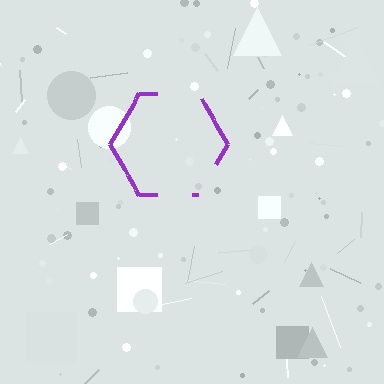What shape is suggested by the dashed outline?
The dashed outline suggests a hexagon.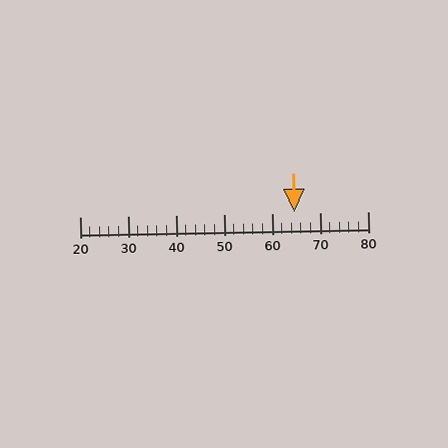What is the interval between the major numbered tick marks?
The major tick marks are spaced 10 units apart.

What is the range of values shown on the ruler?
The ruler shows values from 20 to 80.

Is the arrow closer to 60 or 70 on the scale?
The arrow is closer to 60.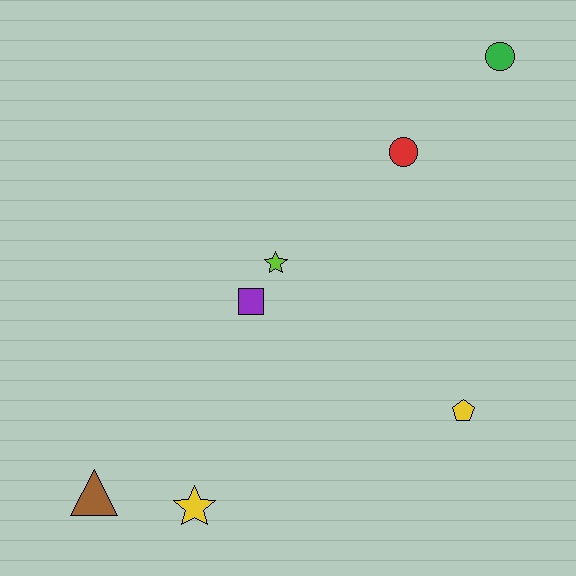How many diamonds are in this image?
There are no diamonds.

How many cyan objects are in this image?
There are no cyan objects.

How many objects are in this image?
There are 7 objects.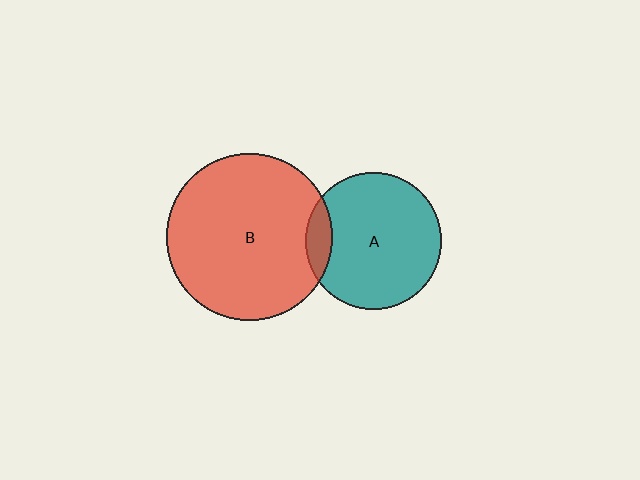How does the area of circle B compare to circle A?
Approximately 1.5 times.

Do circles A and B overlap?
Yes.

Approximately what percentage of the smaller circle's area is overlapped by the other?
Approximately 10%.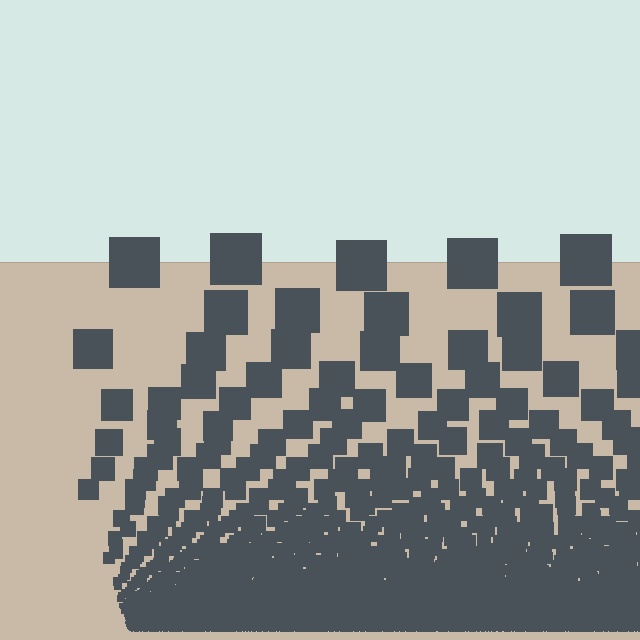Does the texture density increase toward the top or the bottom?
Density increases toward the bottom.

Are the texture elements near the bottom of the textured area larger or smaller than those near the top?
Smaller. The gradient is inverted — elements near the bottom are smaller and denser.